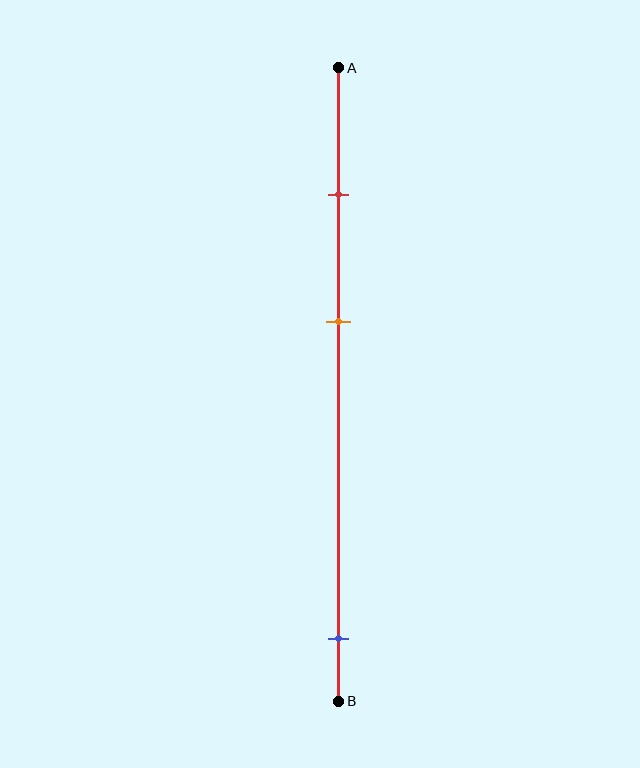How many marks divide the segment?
There are 3 marks dividing the segment.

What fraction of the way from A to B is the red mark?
The red mark is approximately 20% (0.2) of the way from A to B.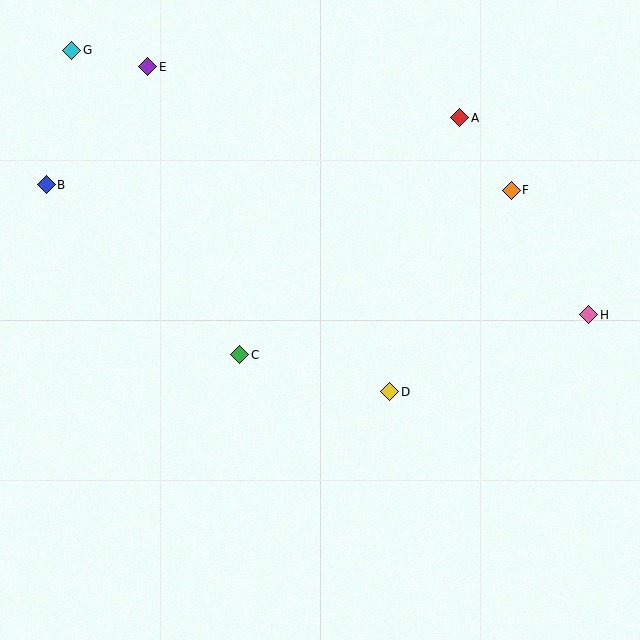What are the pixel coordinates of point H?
Point H is at (589, 315).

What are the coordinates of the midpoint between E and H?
The midpoint between E and H is at (368, 191).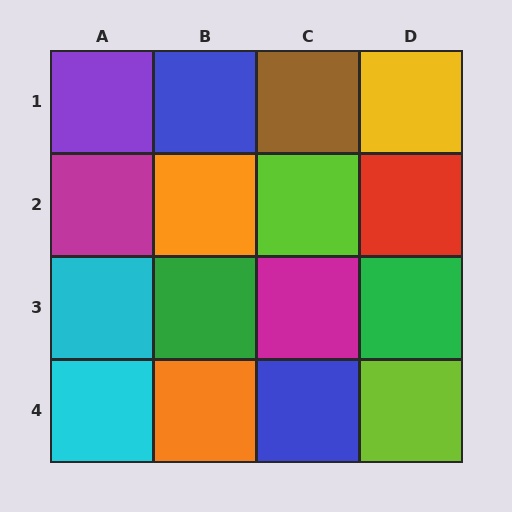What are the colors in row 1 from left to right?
Purple, blue, brown, yellow.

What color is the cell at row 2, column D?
Red.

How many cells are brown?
1 cell is brown.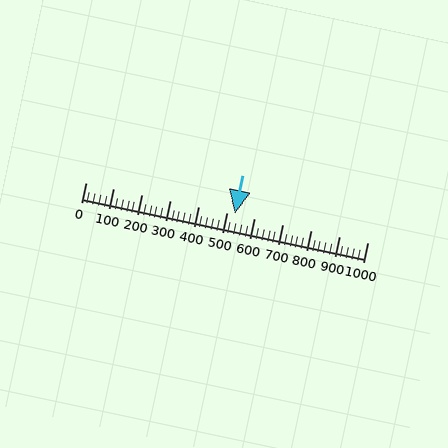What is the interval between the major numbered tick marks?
The major tick marks are spaced 100 units apart.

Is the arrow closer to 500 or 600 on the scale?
The arrow is closer to 500.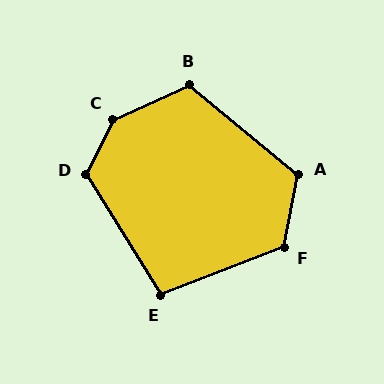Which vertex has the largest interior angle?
C, at approximately 141 degrees.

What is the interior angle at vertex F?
Approximately 122 degrees (obtuse).